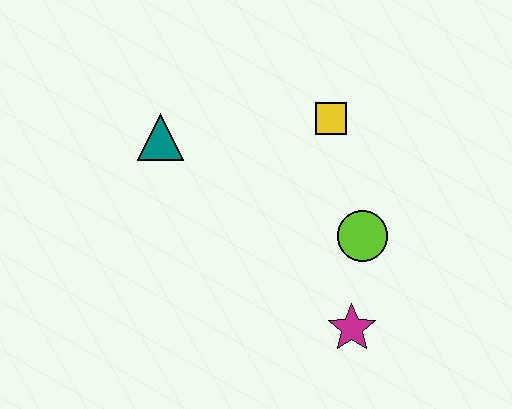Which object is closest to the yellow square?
The lime circle is closest to the yellow square.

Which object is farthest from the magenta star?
The teal triangle is farthest from the magenta star.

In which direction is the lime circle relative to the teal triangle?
The lime circle is to the right of the teal triangle.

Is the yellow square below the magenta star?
No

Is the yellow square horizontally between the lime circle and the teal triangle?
Yes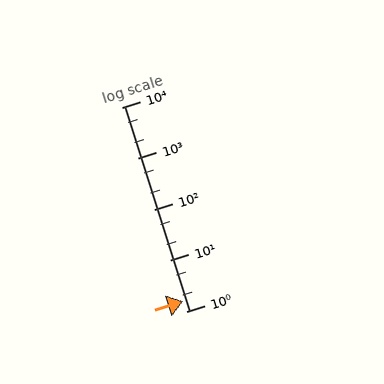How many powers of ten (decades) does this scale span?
The scale spans 4 decades, from 1 to 10000.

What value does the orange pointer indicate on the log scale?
The pointer indicates approximately 1.6.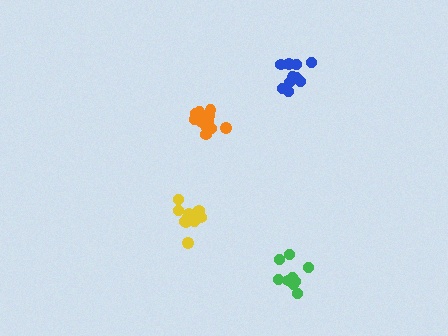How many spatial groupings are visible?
There are 4 spatial groupings.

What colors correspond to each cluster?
The clusters are colored: green, orange, yellow, blue.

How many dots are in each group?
Group 1: 10 dots, Group 2: 13 dots, Group 3: 11 dots, Group 4: 10 dots (44 total).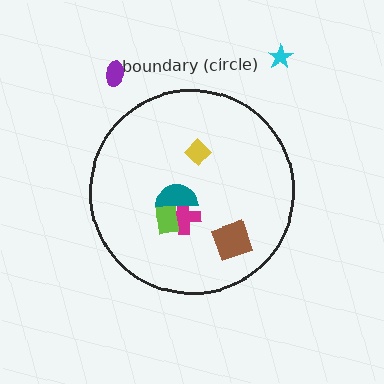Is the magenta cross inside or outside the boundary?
Inside.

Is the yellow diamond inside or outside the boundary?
Inside.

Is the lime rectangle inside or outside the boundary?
Inside.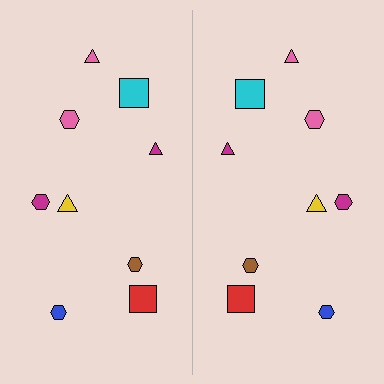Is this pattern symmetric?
Yes, this pattern has bilateral (reflection) symmetry.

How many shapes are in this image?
There are 18 shapes in this image.